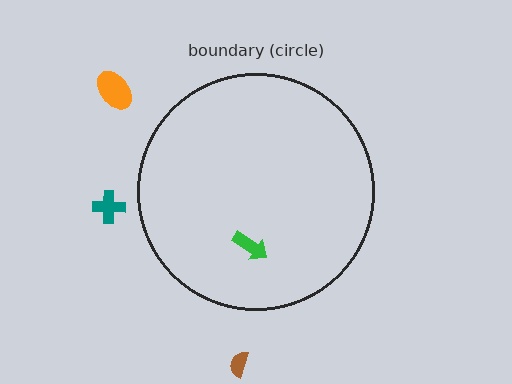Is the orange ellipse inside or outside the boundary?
Outside.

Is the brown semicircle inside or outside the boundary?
Outside.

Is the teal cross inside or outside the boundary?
Outside.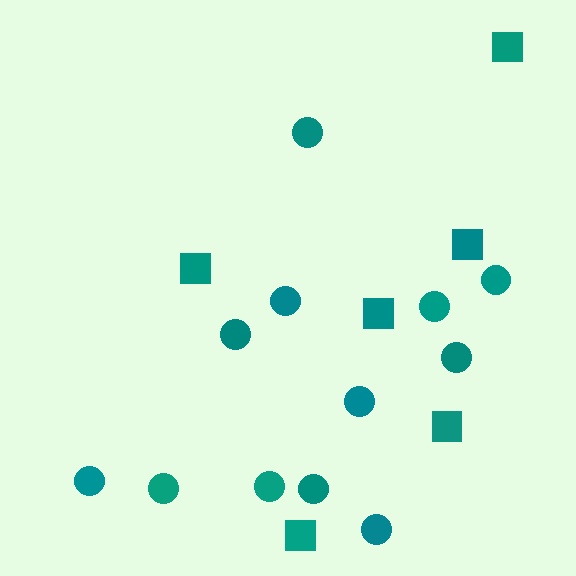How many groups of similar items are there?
There are 2 groups: one group of circles (12) and one group of squares (6).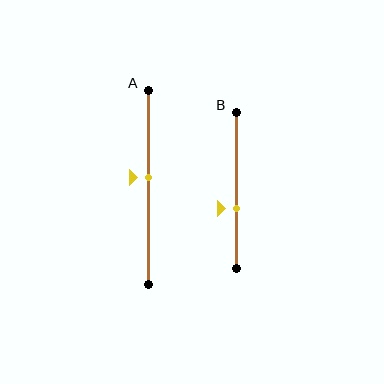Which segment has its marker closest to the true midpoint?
Segment A has its marker closest to the true midpoint.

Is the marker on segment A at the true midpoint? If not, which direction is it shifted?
No, the marker on segment A is shifted upward by about 5% of the segment length.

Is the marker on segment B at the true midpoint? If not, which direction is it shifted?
No, the marker on segment B is shifted downward by about 12% of the segment length.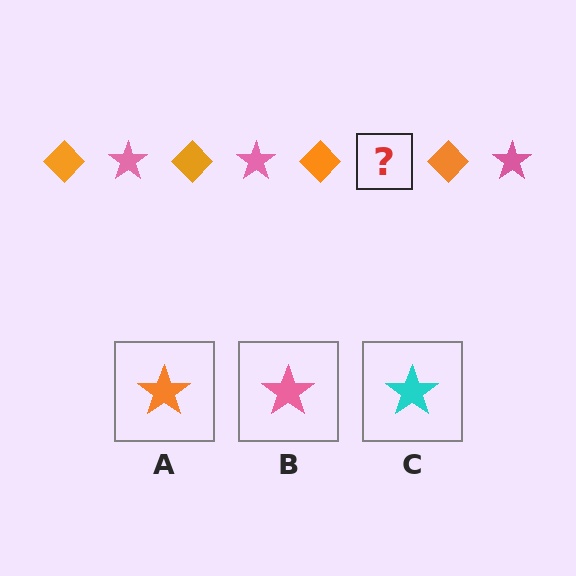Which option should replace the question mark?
Option B.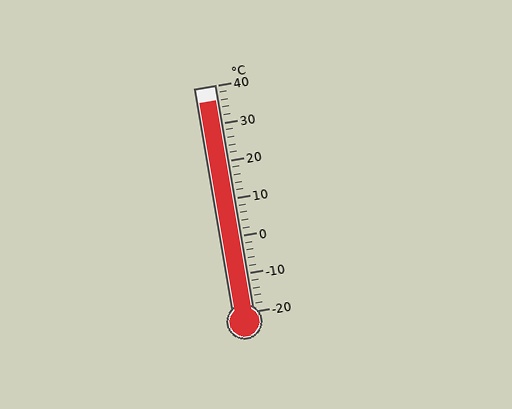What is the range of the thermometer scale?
The thermometer scale ranges from -20°C to 40°C.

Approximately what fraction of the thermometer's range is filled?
The thermometer is filled to approximately 95% of its range.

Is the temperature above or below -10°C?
The temperature is above -10°C.